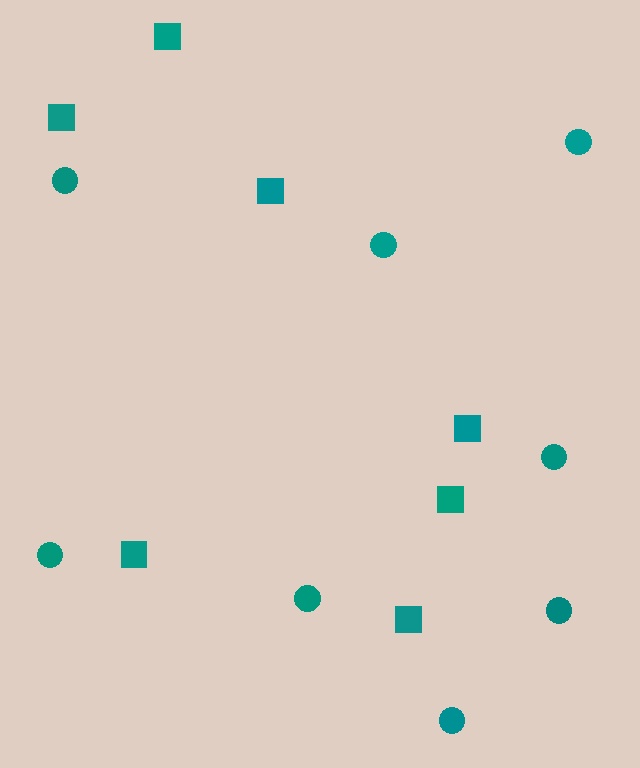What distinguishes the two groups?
There are 2 groups: one group of circles (8) and one group of squares (7).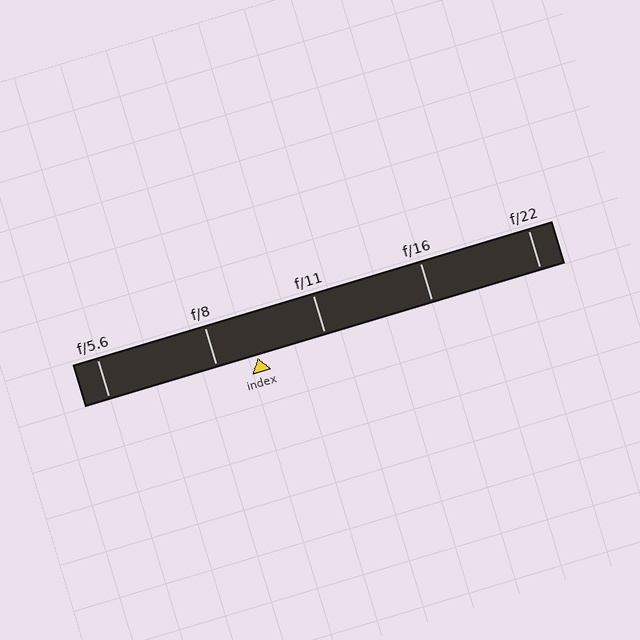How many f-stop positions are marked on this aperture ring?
There are 5 f-stop positions marked.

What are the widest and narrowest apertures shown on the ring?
The widest aperture shown is f/5.6 and the narrowest is f/22.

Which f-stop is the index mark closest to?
The index mark is closest to f/8.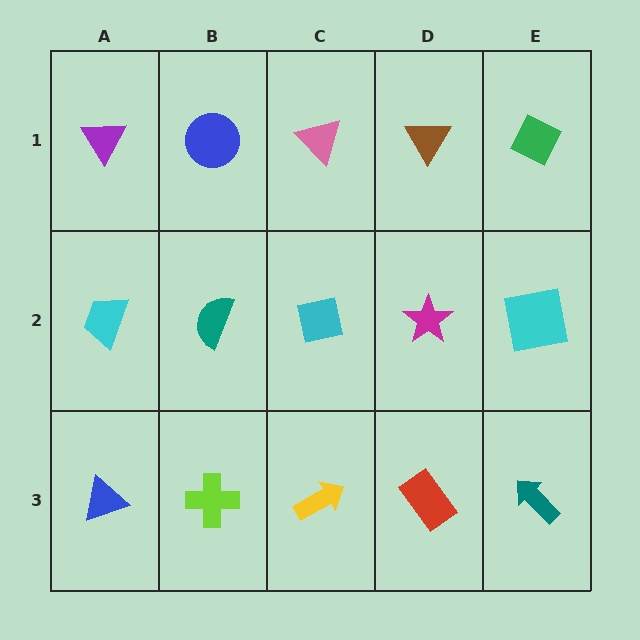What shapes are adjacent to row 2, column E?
A green diamond (row 1, column E), a teal arrow (row 3, column E), a magenta star (row 2, column D).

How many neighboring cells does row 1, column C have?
3.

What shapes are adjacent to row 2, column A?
A purple triangle (row 1, column A), a blue triangle (row 3, column A), a teal semicircle (row 2, column B).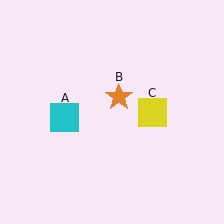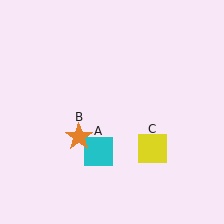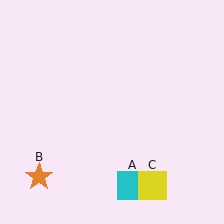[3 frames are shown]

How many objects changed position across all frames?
3 objects changed position: cyan square (object A), orange star (object B), yellow square (object C).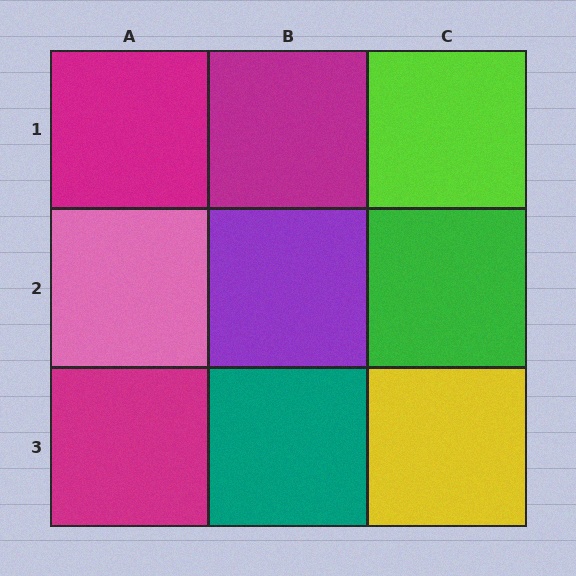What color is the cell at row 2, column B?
Purple.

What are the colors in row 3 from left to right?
Magenta, teal, yellow.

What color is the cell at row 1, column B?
Magenta.